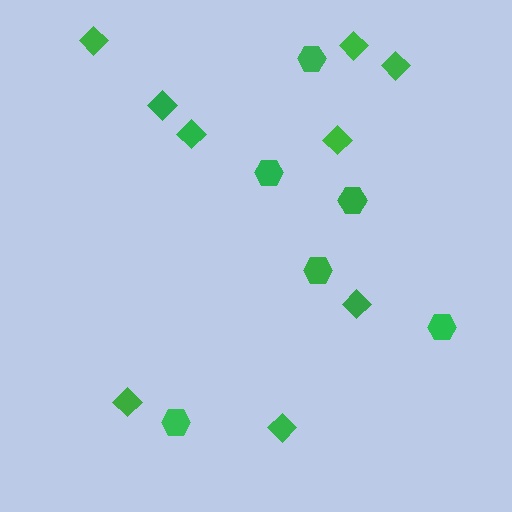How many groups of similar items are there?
There are 2 groups: one group of diamonds (9) and one group of hexagons (6).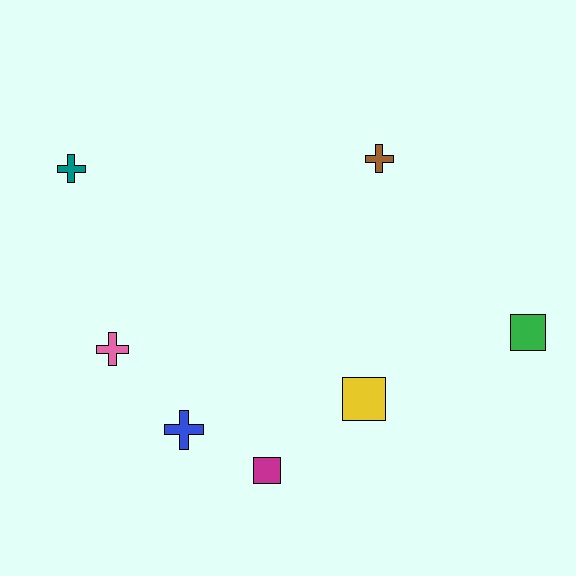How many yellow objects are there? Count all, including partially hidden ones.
There is 1 yellow object.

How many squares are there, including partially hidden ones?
There are 3 squares.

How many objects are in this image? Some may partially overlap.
There are 7 objects.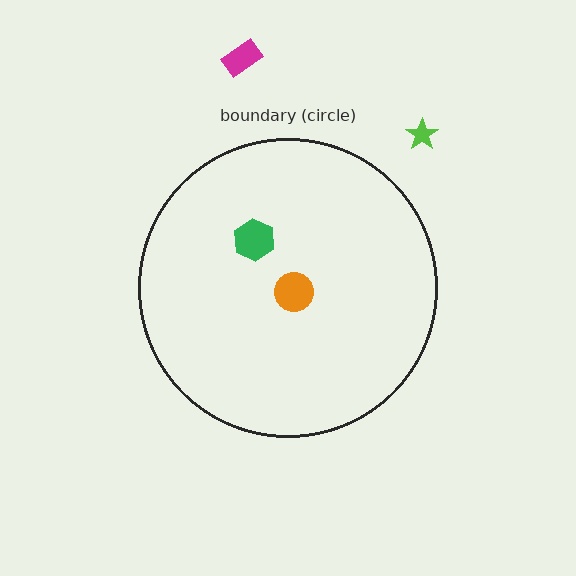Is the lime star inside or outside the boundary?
Outside.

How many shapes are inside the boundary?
2 inside, 2 outside.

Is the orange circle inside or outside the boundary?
Inside.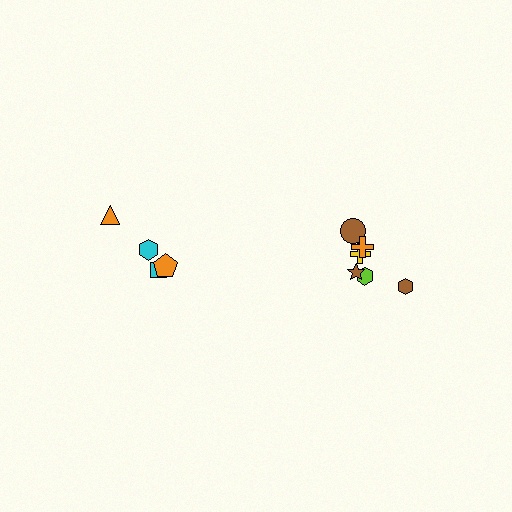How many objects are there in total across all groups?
There are 10 objects.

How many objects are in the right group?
There are 6 objects.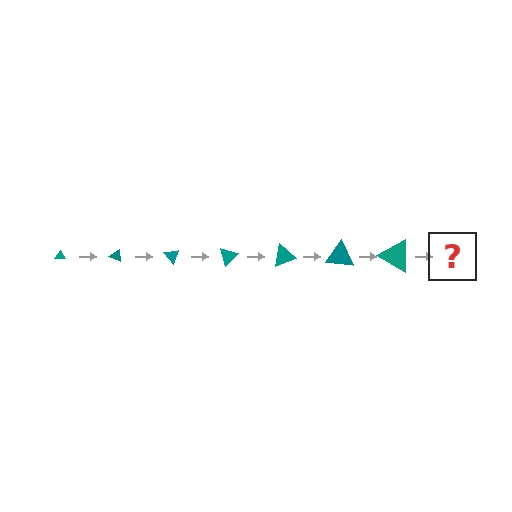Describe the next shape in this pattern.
It should be a triangle, larger than the previous one and rotated 175 degrees from the start.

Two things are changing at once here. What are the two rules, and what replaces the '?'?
The two rules are that the triangle grows larger each step and it rotates 25 degrees each step. The '?' should be a triangle, larger than the previous one and rotated 175 degrees from the start.